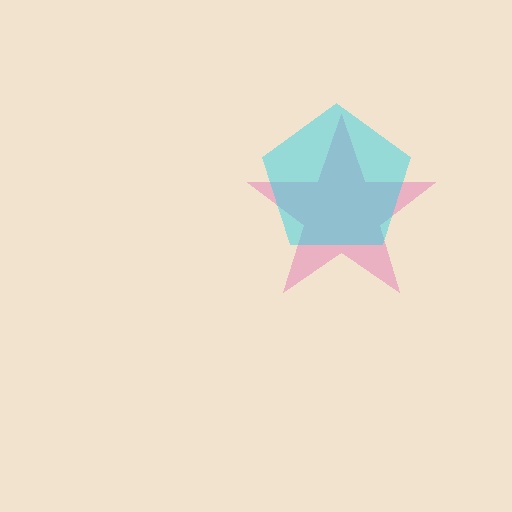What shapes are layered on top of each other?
The layered shapes are: a pink star, a cyan pentagon.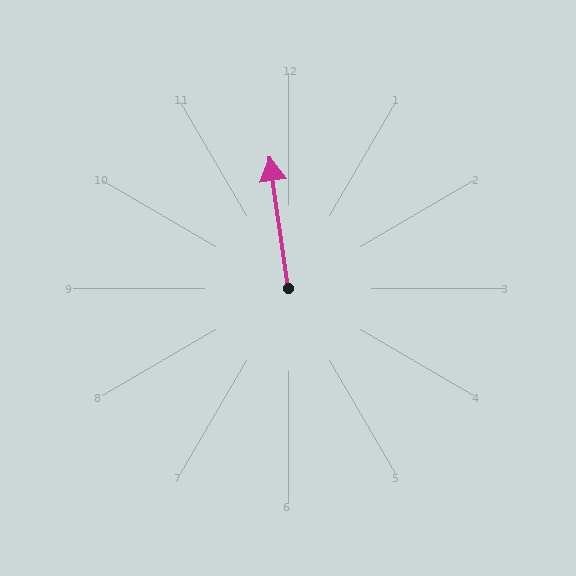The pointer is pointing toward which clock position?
Roughly 12 o'clock.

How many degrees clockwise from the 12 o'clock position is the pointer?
Approximately 352 degrees.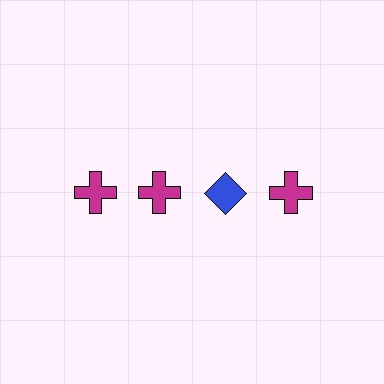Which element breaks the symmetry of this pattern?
The blue diamond in the top row, center column breaks the symmetry. All other shapes are magenta crosses.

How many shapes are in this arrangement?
There are 4 shapes arranged in a grid pattern.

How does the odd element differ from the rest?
It differs in both color (blue instead of magenta) and shape (diamond instead of cross).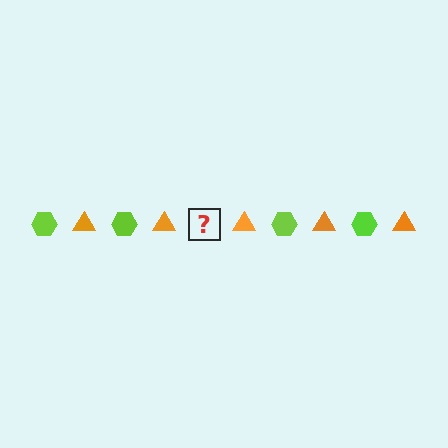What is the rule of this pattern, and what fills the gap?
The rule is that the pattern alternates between lime hexagon and orange triangle. The gap should be filled with a lime hexagon.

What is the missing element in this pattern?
The missing element is a lime hexagon.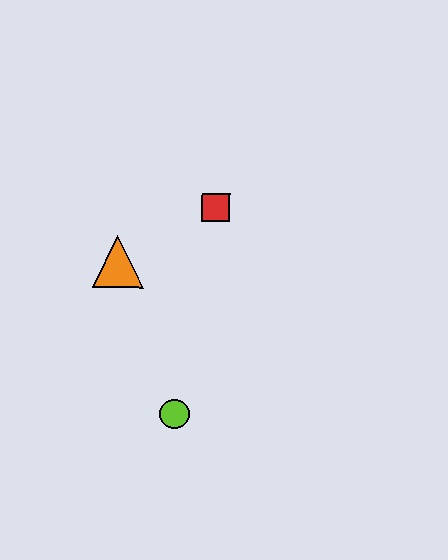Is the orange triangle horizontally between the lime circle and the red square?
No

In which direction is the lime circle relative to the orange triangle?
The lime circle is below the orange triangle.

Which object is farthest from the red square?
The lime circle is farthest from the red square.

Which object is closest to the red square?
The orange triangle is closest to the red square.